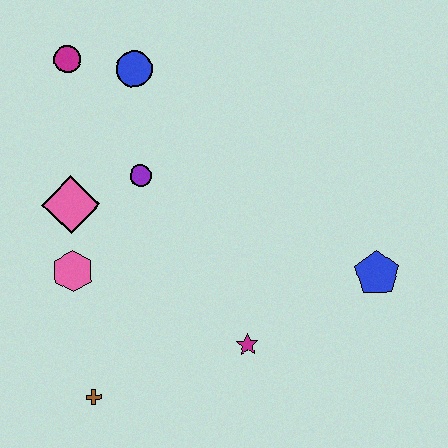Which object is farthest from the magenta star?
The magenta circle is farthest from the magenta star.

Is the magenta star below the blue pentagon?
Yes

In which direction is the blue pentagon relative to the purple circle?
The blue pentagon is to the right of the purple circle.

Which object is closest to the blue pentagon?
The magenta star is closest to the blue pentagon.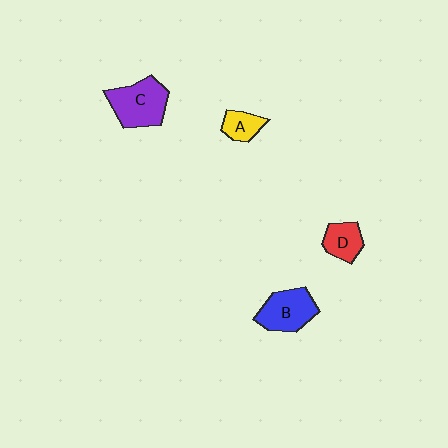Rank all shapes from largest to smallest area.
From largest to smallest: C (purple), B (blue), D (red), A (yellow).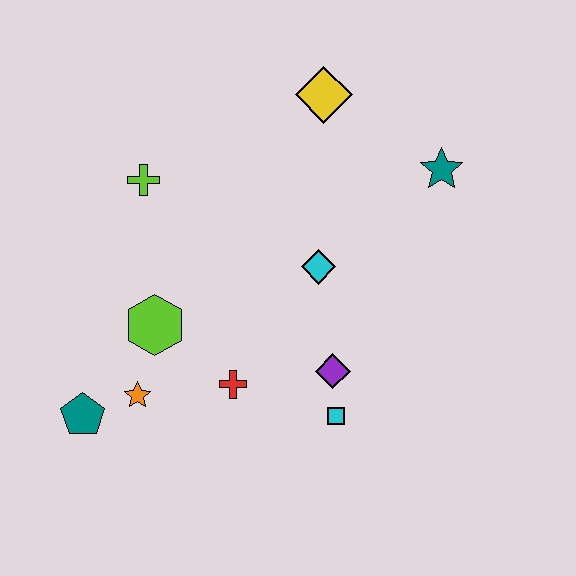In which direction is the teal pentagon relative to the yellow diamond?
The teal pentagon is below the yellow diamond.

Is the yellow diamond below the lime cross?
No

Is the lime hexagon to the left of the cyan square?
Yes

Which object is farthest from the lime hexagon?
The teal star is farthest from the lime hexagon.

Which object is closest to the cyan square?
The purple diamond is closest to the cyan square.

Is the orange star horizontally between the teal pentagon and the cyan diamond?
Yes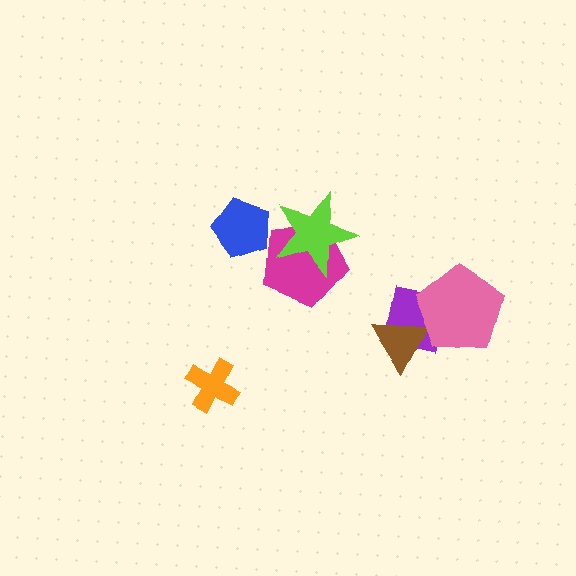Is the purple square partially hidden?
Yes, it is partially covered by another shape.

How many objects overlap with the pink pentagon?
2 objects overlap with the pink pentagon.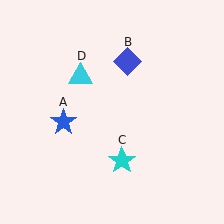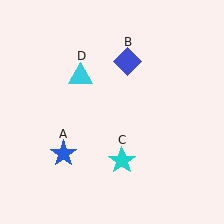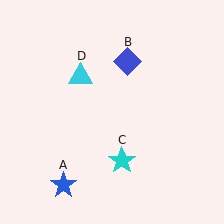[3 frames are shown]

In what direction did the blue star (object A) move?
The blue star (object A) moved down.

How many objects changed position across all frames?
1 object changed position: blue star (object A).